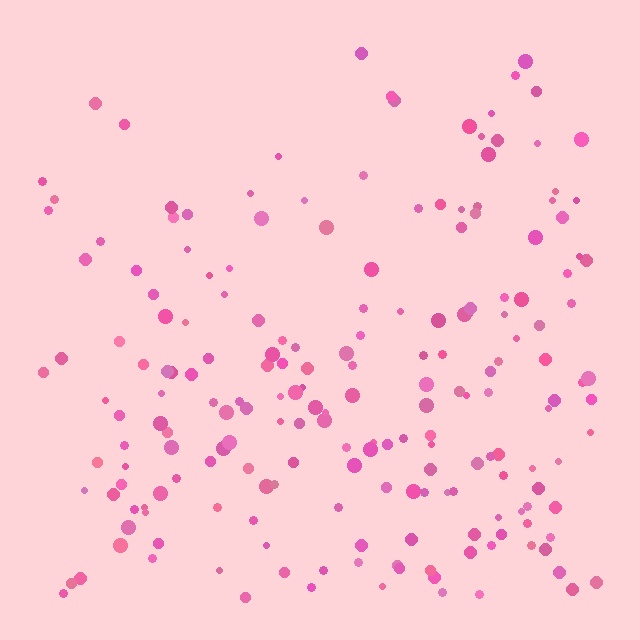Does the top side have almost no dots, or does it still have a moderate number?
Still a moderate number, just noticeably fewer than the bottom.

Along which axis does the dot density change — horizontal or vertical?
Vertical.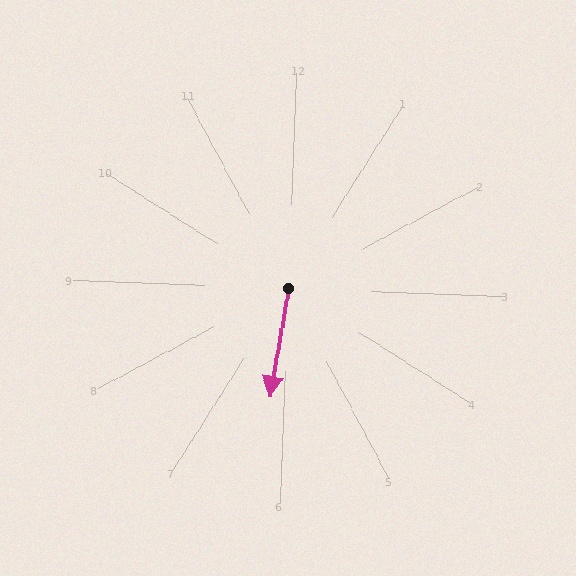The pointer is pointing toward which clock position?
Roughly 6 o'clock.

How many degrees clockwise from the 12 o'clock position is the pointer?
Approximately 188 degrees.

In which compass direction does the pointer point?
South.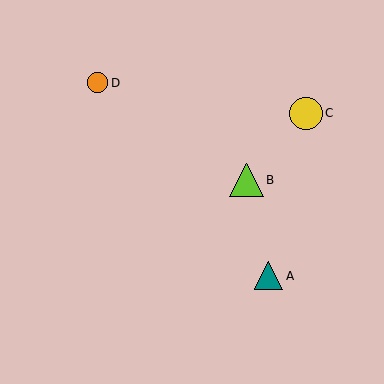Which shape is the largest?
The lime triangle (labeled B) is the largest.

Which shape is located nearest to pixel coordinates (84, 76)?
The orange circle (labeled D) at (98, 83) is nearest to that location.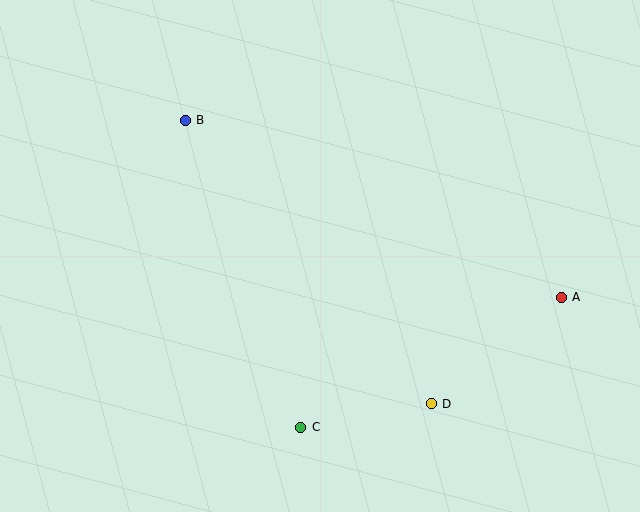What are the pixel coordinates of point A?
Point A is at (561, 297).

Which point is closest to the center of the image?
Point C at (301, 427) is closest to the center.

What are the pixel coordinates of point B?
Point B is at (185, 120).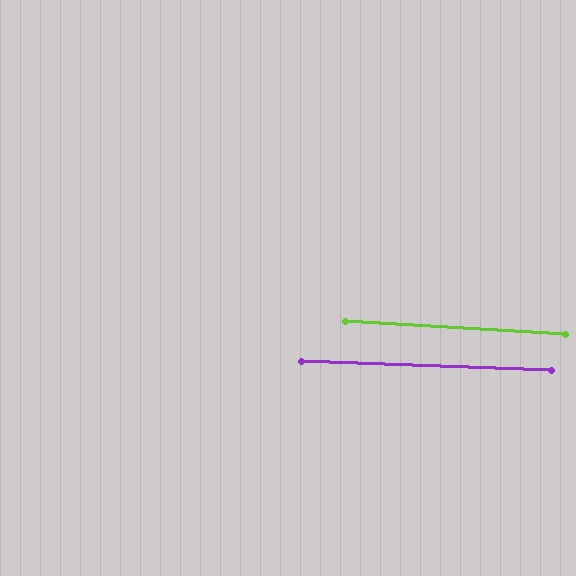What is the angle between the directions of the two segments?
Approximately 1 degree.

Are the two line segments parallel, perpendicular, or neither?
Parallel — their directions differ by only 1.2°.